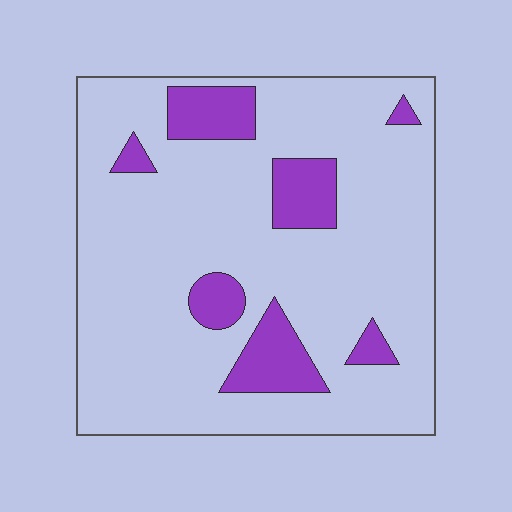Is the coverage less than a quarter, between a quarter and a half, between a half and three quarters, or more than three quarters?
Less than a quarter.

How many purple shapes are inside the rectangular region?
7.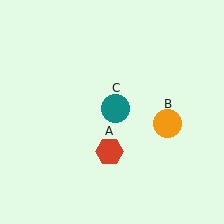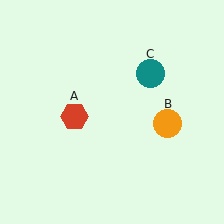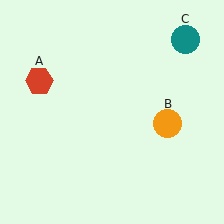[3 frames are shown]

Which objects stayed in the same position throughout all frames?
Orange circle (object B) remained stationary.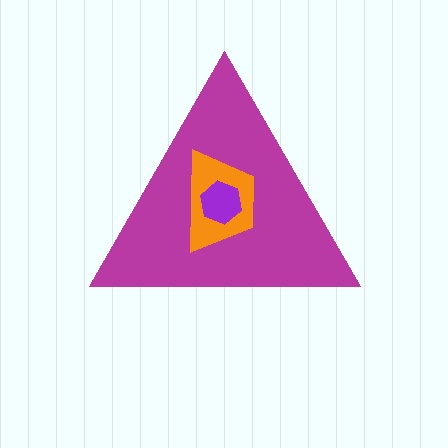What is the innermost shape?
The purple hexagon.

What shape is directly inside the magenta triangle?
The orange trapezoid.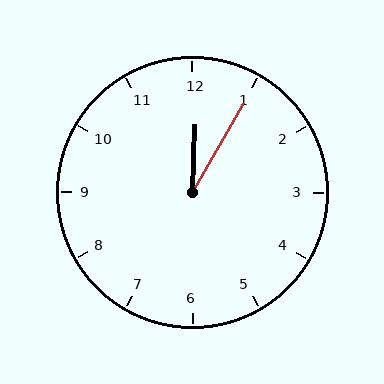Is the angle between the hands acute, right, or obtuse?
It is acute.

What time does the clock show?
12:05.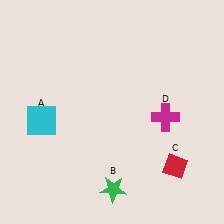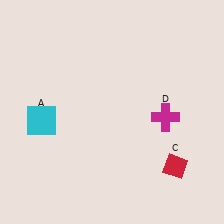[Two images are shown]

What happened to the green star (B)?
The green star (B) was removed in Image 2. It was in the bottom-right area of Image 1.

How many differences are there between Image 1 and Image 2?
There is 1 difference between the two images.